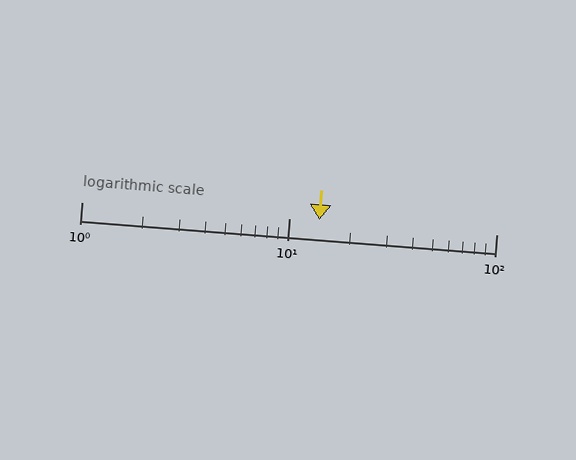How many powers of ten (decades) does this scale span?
The scale spans 2 decades, from 1 to 100.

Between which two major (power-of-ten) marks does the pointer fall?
The pointer is between 10 and 100.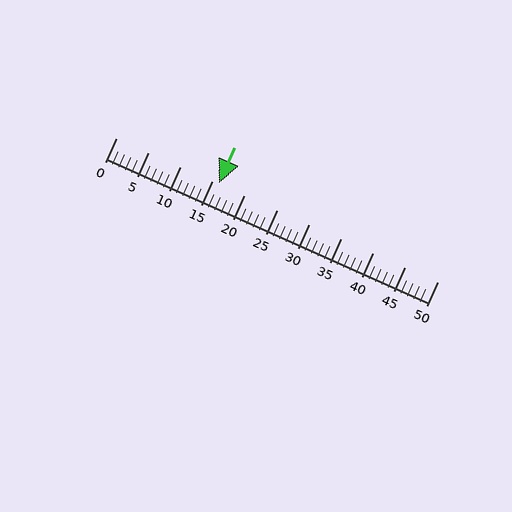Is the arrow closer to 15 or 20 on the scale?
The arrow is closer to 15.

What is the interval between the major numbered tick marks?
The major tick marks are spaced 5 units apart.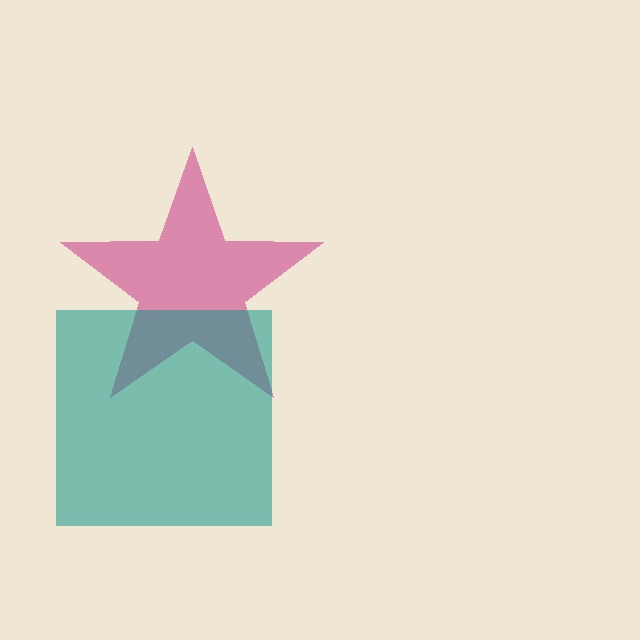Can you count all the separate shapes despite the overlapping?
Yes, there are 2 separate shapes.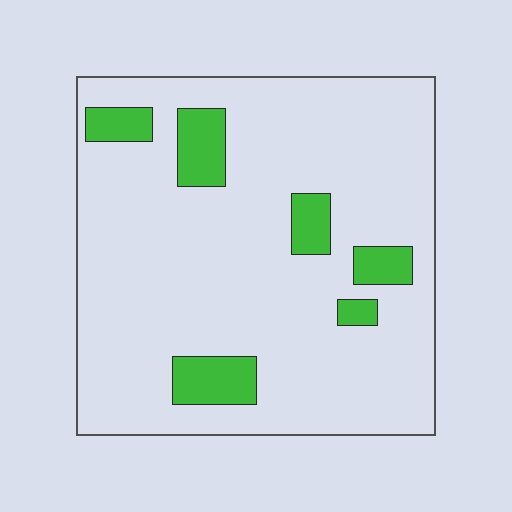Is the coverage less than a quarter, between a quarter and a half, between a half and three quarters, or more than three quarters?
Less than a quarter.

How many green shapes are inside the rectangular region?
6.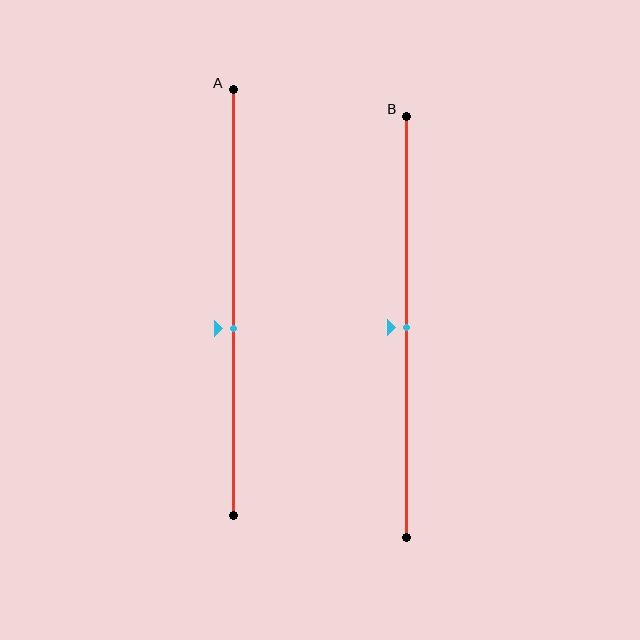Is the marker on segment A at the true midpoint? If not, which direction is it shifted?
No, the marker on segment A is shifted downward by about 6% of the segment length.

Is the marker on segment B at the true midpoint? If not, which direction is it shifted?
Yes, the marker on segment B is at the true midpoint.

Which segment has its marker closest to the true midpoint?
Segment B has its marker closest to the true midpoint.